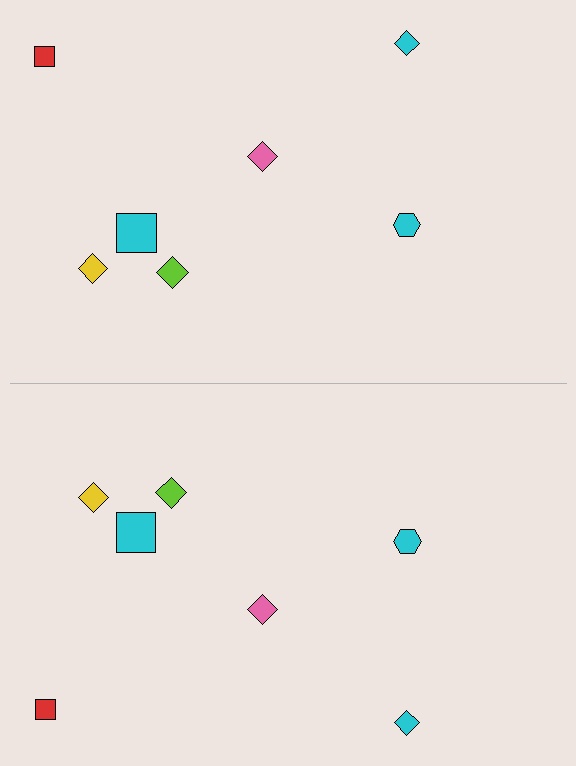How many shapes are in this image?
There are 14 shapes in this image.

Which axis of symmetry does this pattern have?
The pattern has a horizontal axis of symmetry running through the center of the image.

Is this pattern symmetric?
Yes, this pattern has bilateral (reflection) symmetry.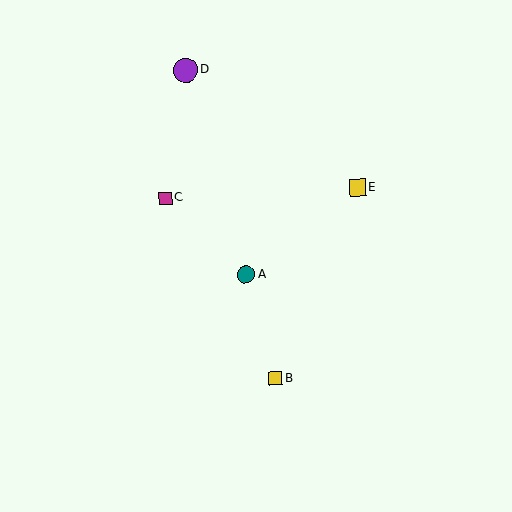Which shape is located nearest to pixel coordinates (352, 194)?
The yellow square (labeled E) at (357, 188) is nearest to that location.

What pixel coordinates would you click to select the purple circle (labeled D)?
Click at (185, 70) to select the purple circle D.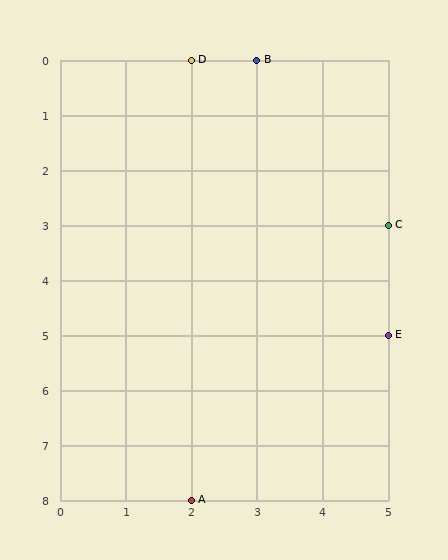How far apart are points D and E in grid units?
Points D and E are 3 columns and 5 rows apart (about 5.8 grid units diagonally).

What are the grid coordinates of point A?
Point A is at grid coordinates (2, 8).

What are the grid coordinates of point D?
Point D is at grid coordinates (2, 0).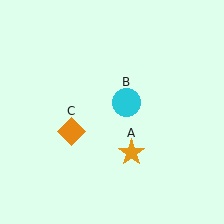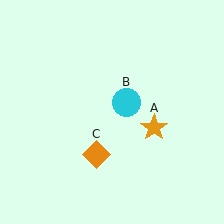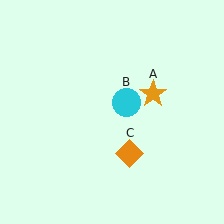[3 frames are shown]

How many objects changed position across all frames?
2 objects changed position: orange star (object A), orange diamond (object C).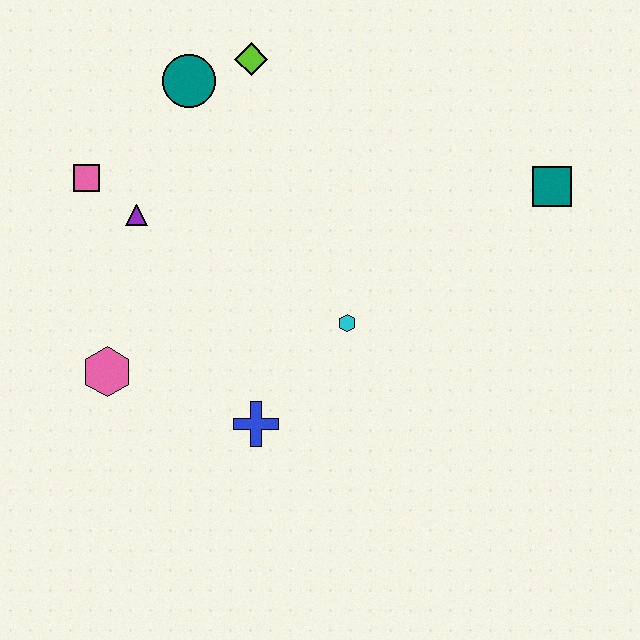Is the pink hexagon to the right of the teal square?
No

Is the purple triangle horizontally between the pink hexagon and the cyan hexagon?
Yes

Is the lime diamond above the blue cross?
Yes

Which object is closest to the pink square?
The purple triangle is closest to the pink square.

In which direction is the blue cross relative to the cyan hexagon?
The blue cross is below the cyan hexagon.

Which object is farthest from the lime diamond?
The blue cross is farthest from the lime diamond.